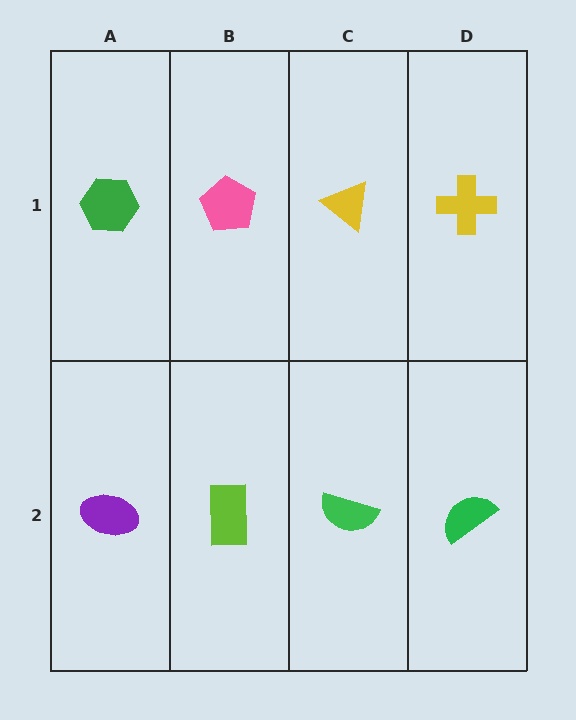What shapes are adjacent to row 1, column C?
A green semicircle (row 2, column C), a pink pentagon (row 1, column B), a yellow cross (row 1, column D).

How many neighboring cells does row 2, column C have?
3.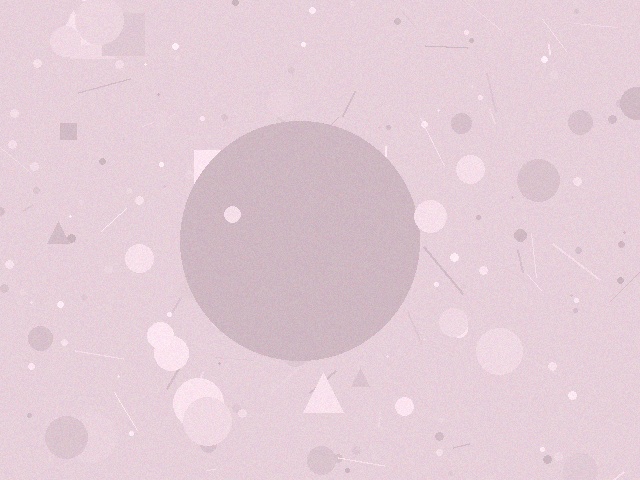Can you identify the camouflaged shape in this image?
The camouflaged shape is a circle.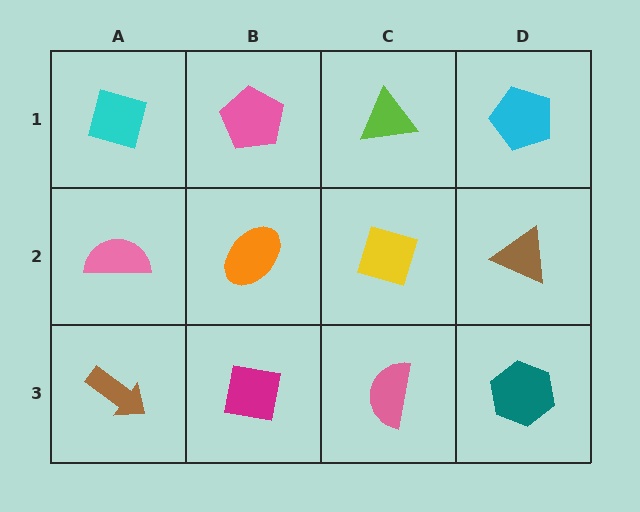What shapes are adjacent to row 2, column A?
A cyan diamond (row 1, column A), a brown arrow (row 3, column A), an orange ellipse (row 2, column B).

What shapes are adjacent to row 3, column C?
A yellow diamond (row 2, column C), a magenta square (row 3, column B), a teal hexagon (row 3, column D).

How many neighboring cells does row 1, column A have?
2.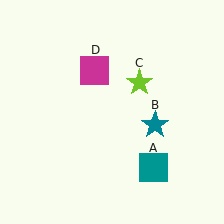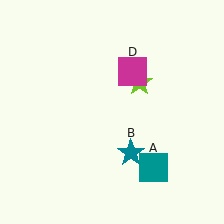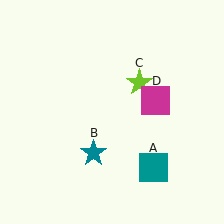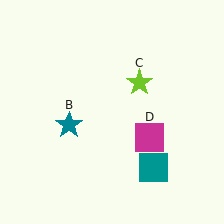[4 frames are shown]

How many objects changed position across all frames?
2 objects changed position: teal star (object B), magenta square (object D).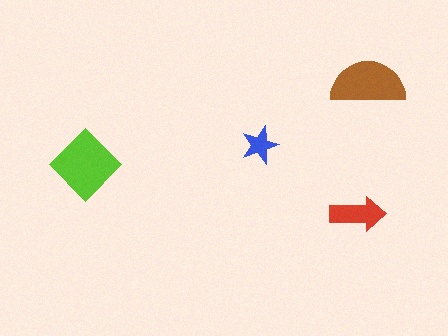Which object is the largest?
The lime diamond.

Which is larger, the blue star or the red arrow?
The red arrow.